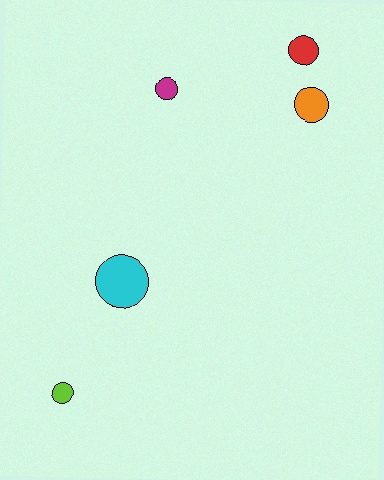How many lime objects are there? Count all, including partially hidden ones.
There is 1 lime object.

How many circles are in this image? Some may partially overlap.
There are 5 circles.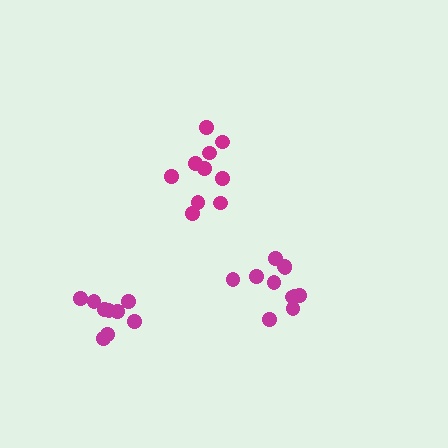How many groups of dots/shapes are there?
There are 3 groups.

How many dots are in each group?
Group 1: 11 dots, Group 2: 10 dots, Group 3: 9 dots (30 total).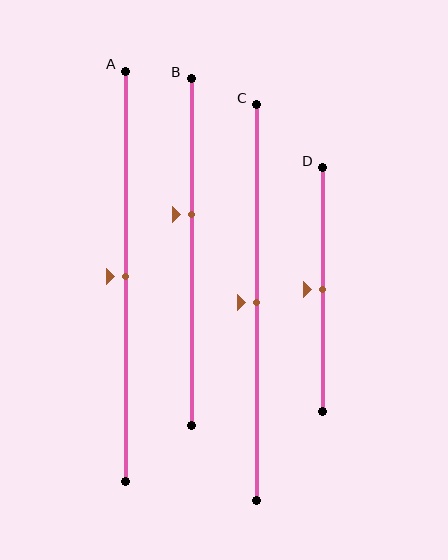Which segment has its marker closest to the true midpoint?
Segment A has its marker closest to the true midpoint.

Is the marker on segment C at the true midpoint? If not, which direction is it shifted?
Yes, the marker on segment C is at the true midpoint.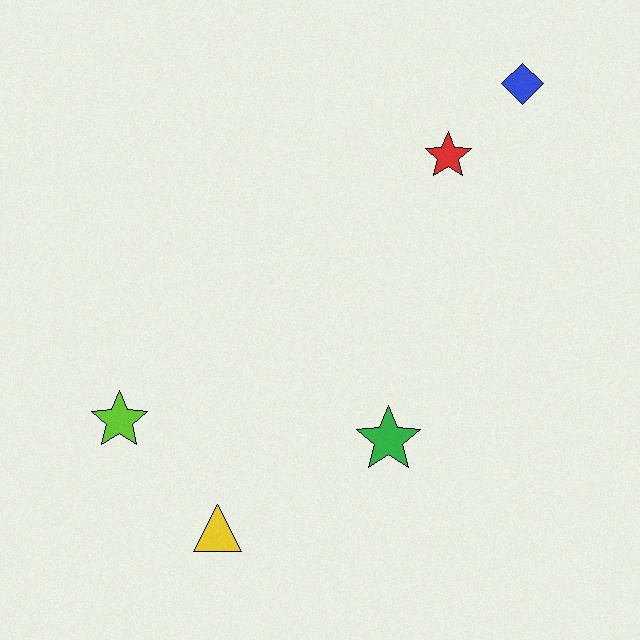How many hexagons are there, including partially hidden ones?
There are no hexagons.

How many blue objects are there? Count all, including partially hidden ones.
There is 1 blue object.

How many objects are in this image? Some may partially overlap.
There are 5 objects.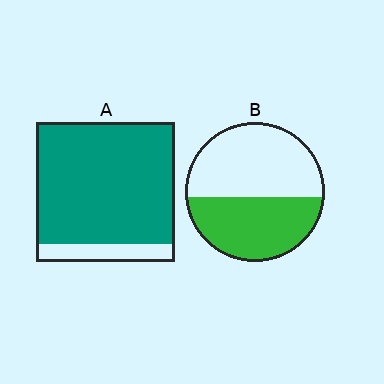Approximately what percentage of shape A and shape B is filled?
A is approximately 85% and B is approximately 45%.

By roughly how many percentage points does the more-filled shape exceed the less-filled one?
By roughly 40 percentage points (A over B).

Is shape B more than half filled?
No.